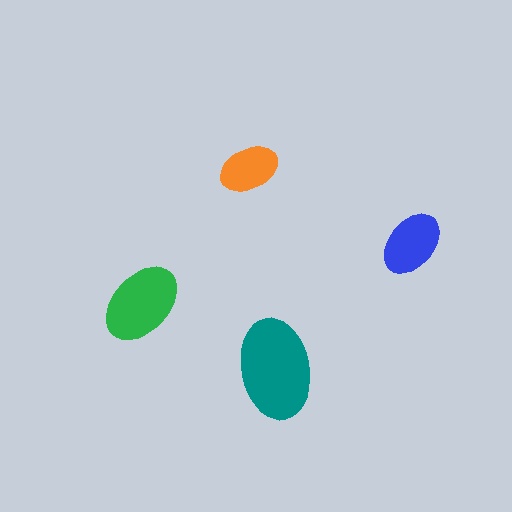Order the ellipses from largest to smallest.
the teal one, the green one, the blue one, the orange one.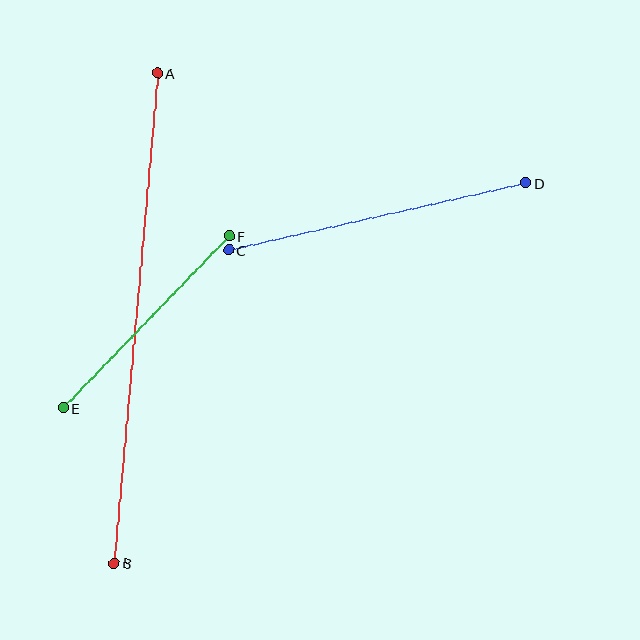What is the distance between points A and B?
The distance is approximately 492 pixels.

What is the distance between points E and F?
The distance is approximately 239 pixels.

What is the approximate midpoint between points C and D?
The midpoint is at approximately (377, 217) pixels.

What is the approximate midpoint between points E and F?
The midpoint is at approximately (146, 322) pixels.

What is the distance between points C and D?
The distance is approximately 305 pixels.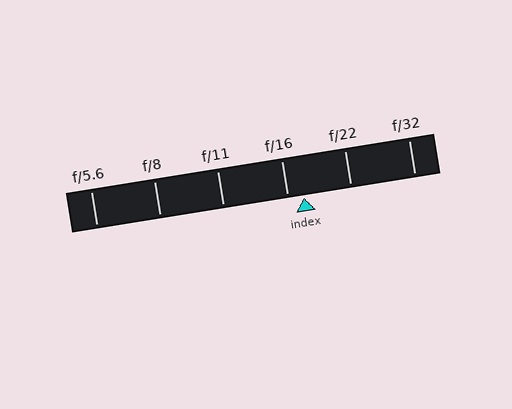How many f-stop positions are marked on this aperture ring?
There are 6 f-stop positions marked.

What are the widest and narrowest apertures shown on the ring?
The widest aperture shown is f/5.6 and the narrowest is f/32.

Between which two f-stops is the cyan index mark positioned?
The index mark is between f/16 and f/22.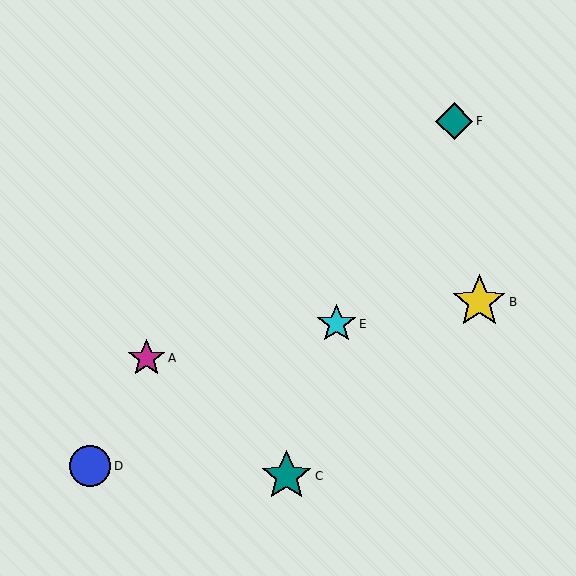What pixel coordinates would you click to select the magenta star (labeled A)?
Click at (146, 358) to select the magenta star A.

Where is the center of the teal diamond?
The center of the teal diamond is at (454, 121).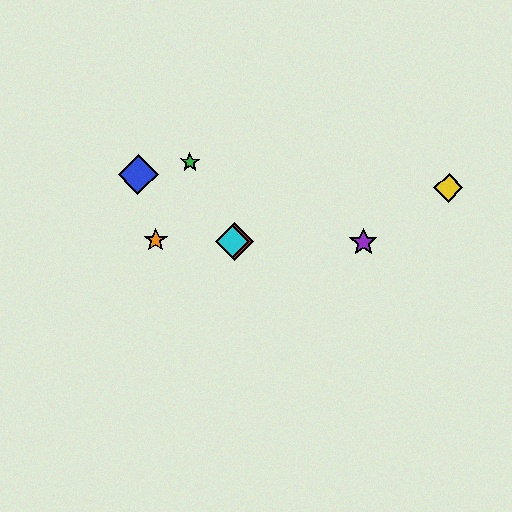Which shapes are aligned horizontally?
The red diamond, the purple star, the orange star, the cyan diamond are aligned horizontally.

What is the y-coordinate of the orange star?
The orange star is at y≈241.